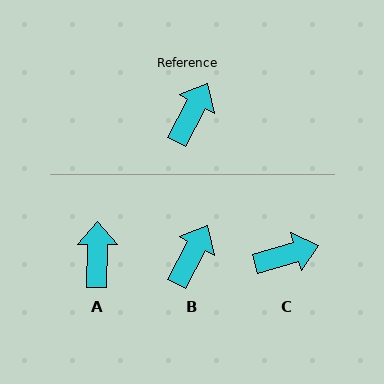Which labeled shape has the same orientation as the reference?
B.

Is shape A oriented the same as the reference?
No, it is off by about 27 degrees.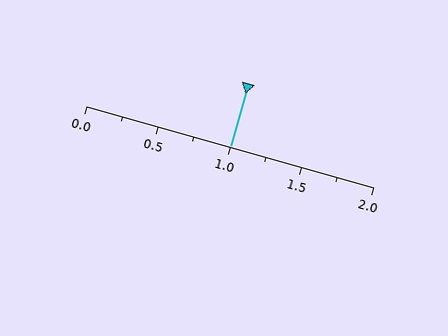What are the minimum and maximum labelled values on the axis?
The axis runs from 0.0 to 2.0.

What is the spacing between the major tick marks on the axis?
The major ticks are spaced 0.5 apart.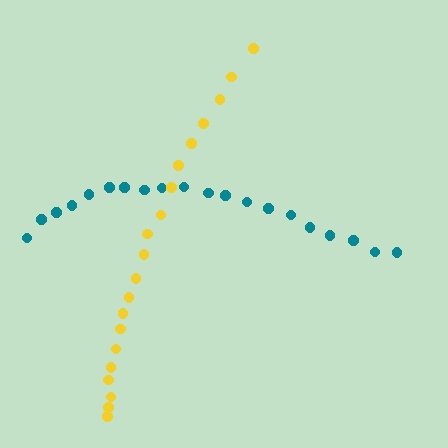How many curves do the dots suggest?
There are 2 distinct paths.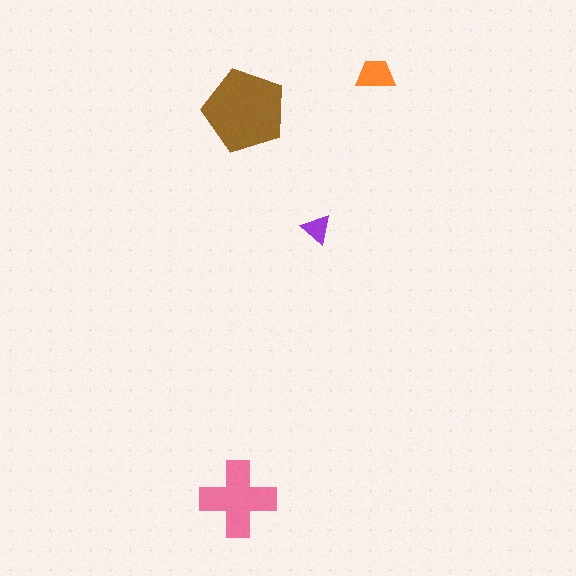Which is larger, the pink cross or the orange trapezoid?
The pink cross.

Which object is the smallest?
The purple triangle.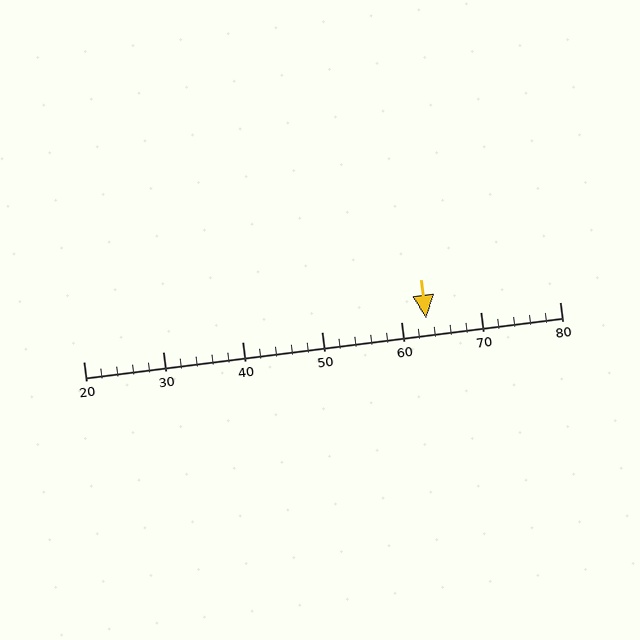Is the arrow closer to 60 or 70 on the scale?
The arrow is closer to 60.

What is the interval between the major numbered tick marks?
The major tick marks are spaced 10 units apart.